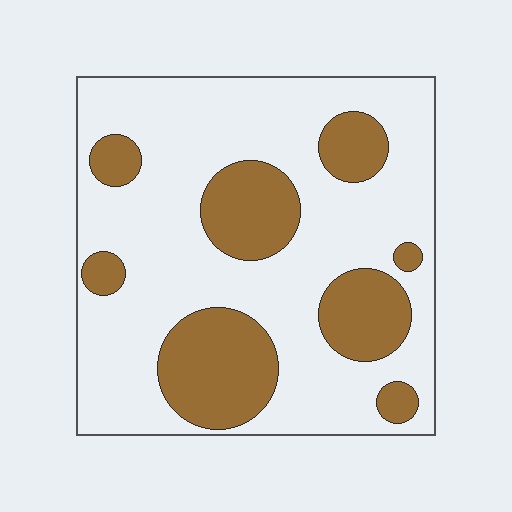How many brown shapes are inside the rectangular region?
8.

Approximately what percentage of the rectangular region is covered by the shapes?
Approximately 30%.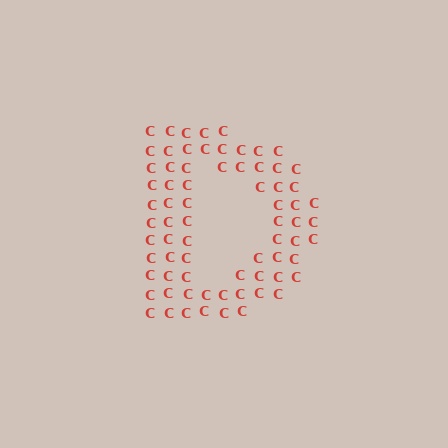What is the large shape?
The large shape is the letter D.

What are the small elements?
The small elements are letter C's.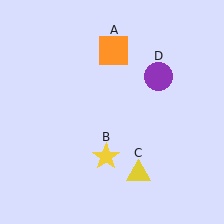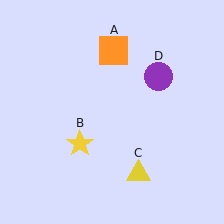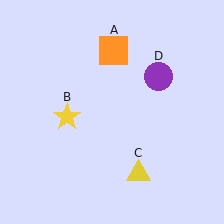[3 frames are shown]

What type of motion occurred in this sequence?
The yellow star (object B) rotated clockwise around the center of the scene.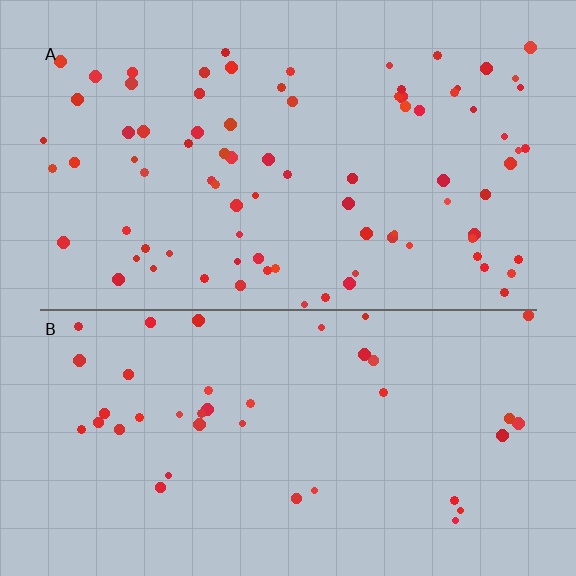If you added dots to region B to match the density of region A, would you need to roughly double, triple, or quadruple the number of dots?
Approximately double.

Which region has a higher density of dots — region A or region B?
A (the top).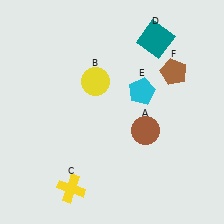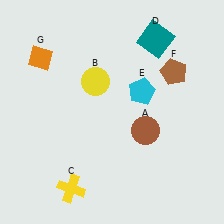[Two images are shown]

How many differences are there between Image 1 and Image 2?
There is 1 difference between the two images.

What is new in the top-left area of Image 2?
An orange diamond (G) was added in the top-left area of Image 2.